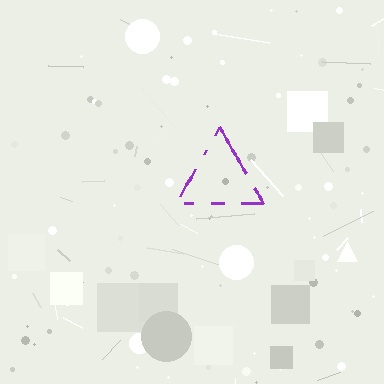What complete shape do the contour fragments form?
The contour fragments form a triangle.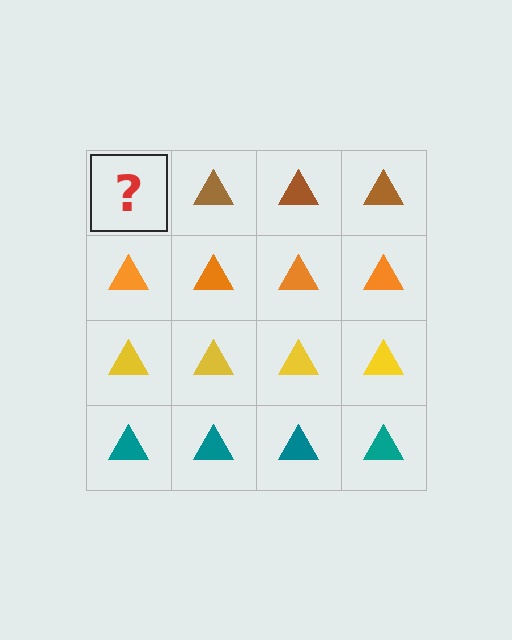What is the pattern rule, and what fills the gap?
The rule is that each row has a consistent color. The gap should be filled with a brown triangle.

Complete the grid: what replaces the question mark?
The question mark should be replaced with a brown triangle.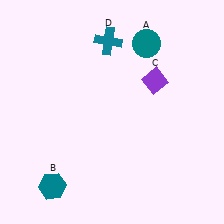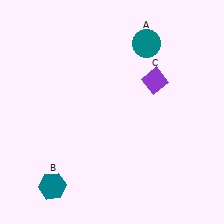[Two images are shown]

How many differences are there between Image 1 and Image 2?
There is 1 difference between the two images.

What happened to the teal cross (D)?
The teal cross (D) was removed in Image 2. It was in the top-left area of Image 1.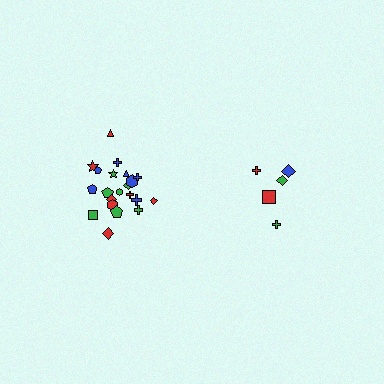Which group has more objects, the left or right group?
The left group.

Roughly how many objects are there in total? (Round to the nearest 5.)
Roughly 25 objects in total.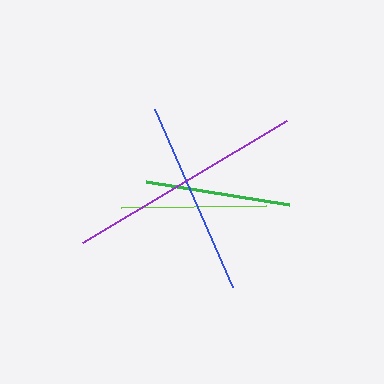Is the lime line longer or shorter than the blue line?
The blue line is longer than the lime line.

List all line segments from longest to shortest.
From longest to shortest: purple, blue, green, lime.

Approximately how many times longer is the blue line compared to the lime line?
The blue line is approximately 1.3 times the length of the lime line.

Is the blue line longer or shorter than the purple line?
The purple line is longer than the blue line.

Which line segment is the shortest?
The lime line is the shortest at approximately 145 pixels.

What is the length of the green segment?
The green segment is approximately 146 pixels long.